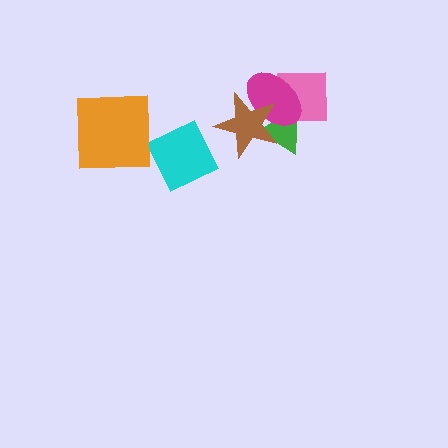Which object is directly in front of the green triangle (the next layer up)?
The pink square is directly in front of the green triangle.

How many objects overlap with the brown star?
3 objects overlap with the brown star.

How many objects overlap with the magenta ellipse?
3 objects overlap with the magenta ellipse.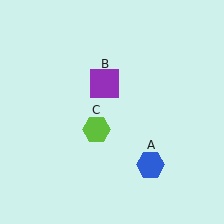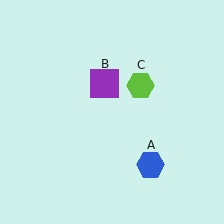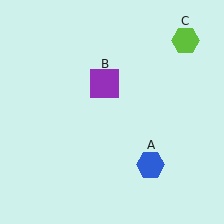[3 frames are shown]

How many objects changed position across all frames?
1 object changed position: lime hexagon (object C).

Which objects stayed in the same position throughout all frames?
Blue hexagon (object A) and purple square (object B) remained stationary.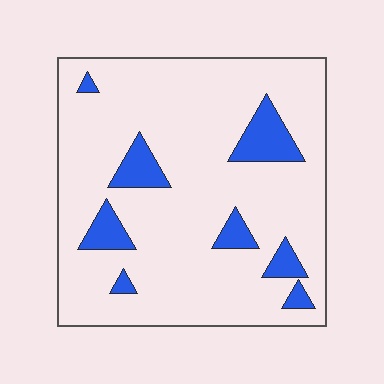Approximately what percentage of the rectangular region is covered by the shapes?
Approximately 15%.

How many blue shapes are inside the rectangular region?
8.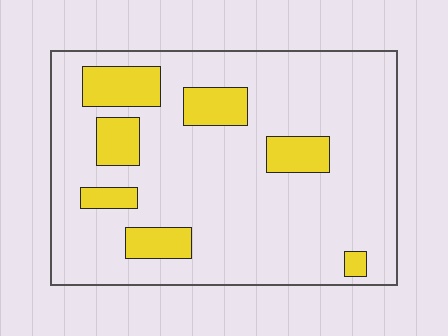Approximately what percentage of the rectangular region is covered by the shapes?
Approximately 15%.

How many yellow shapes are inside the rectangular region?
7.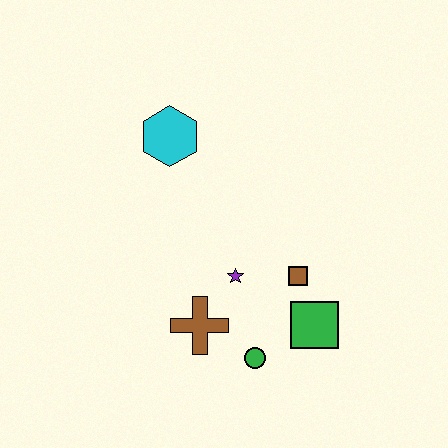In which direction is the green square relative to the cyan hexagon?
The green square is below the cyan hexagon.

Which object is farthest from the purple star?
The cyan hexagon is farthest from the purple star.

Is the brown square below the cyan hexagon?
Yes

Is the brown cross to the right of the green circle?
No